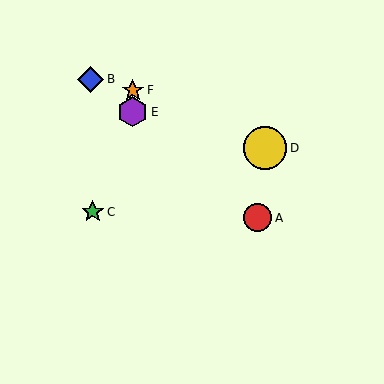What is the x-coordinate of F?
Object F is at x≈133.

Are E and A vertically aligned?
No, E is at x≈133 and A is at x≈257.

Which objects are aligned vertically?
Objects E, F are aligned vertically.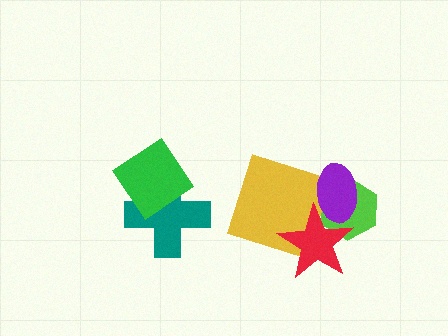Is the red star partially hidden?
Yes, it is partially covered by another shape.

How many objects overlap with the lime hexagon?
2 objects overlap with the lime hexagon.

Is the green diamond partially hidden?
No, no other shape covers it.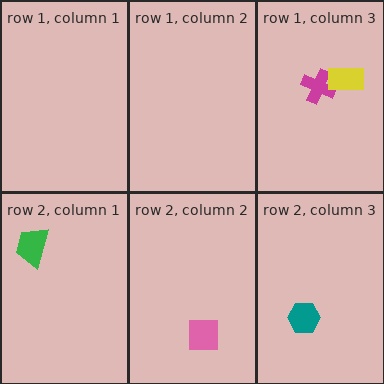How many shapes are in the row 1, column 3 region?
2.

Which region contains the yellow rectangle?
The row 1, column 3 region.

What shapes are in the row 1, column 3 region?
The magenta cross, the yellow rectangle.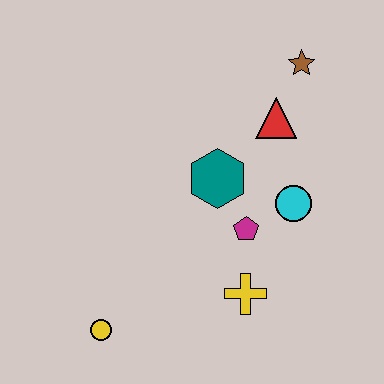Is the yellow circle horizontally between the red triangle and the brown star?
No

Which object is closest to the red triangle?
The brown star is closest to the red triangle.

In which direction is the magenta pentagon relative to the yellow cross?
The magenta pentagon is above the yellow cross.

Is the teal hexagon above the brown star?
No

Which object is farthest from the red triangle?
The yellow circle is farthest from the red triangle.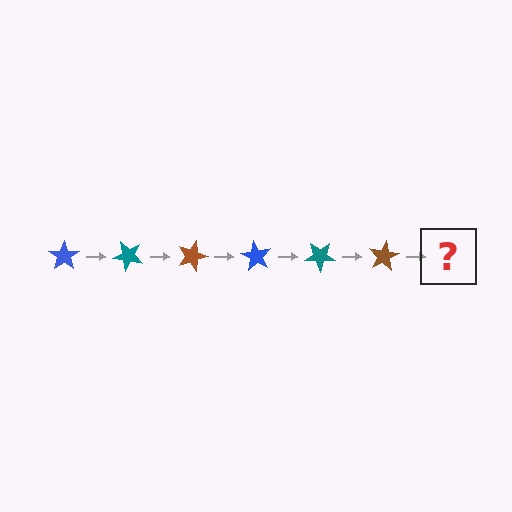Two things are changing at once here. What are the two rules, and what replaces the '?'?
The two rules are that it rotates 45 degrees each step and the color cycles through blue, teal, and brown. The '?' should be a blue star, rotated 270 degrees from the start.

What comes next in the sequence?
The next element should be a blue star, rotated 270 degrees from the start.